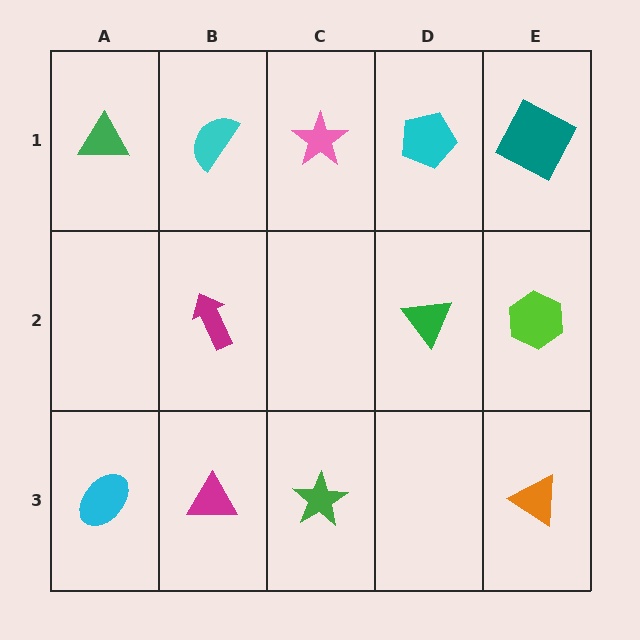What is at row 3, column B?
A magenta triangle.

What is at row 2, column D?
A green triangle.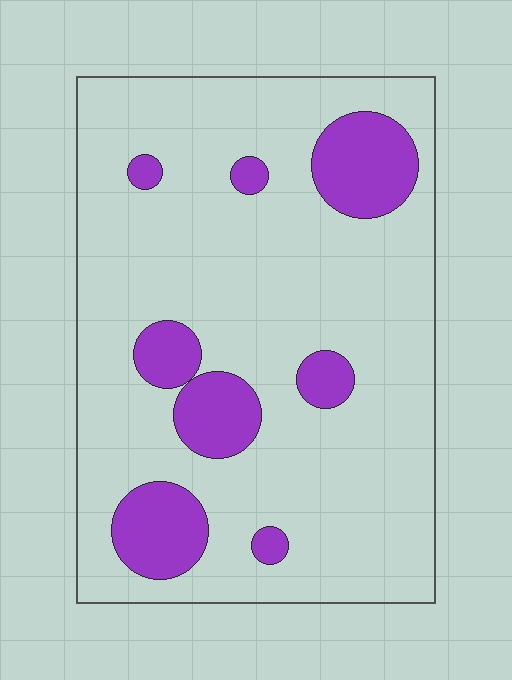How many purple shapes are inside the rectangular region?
8.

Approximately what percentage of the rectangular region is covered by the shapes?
Approximately 15%.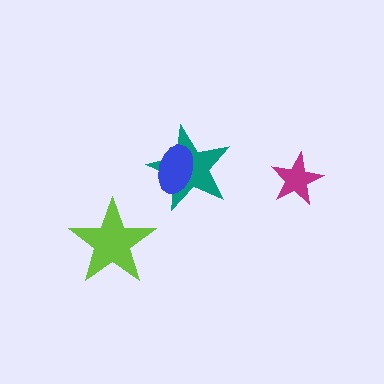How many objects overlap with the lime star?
0 objects overlap with the lime star.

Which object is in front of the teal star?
The blue ellipse is in front of the teal star.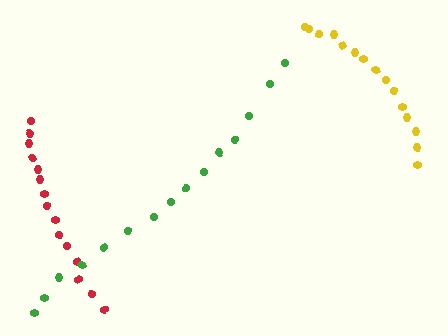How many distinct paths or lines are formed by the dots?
There are 3 distinct paths.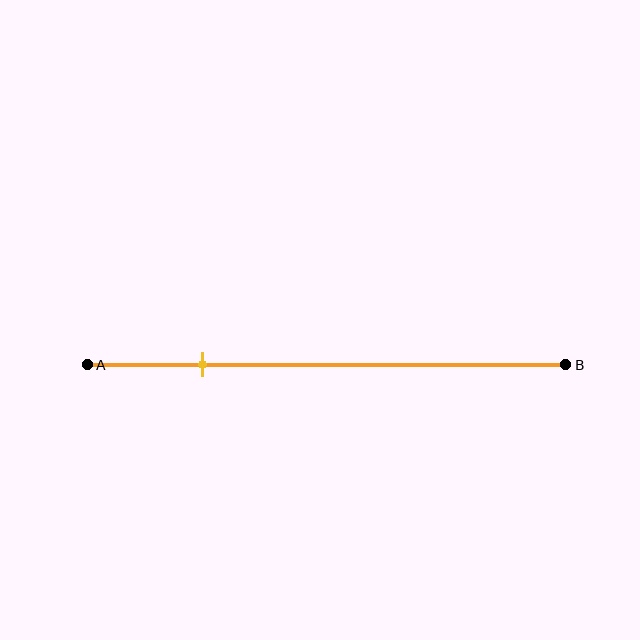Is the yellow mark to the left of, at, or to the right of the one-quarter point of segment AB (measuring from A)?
The yellow mark is approximately at the one-quarter point of segment AB.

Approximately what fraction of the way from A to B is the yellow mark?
The yellow mark is approximately 25% of the way from A to B.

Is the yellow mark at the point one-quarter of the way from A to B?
Yes, the mark is approximately at the one-quarter point.